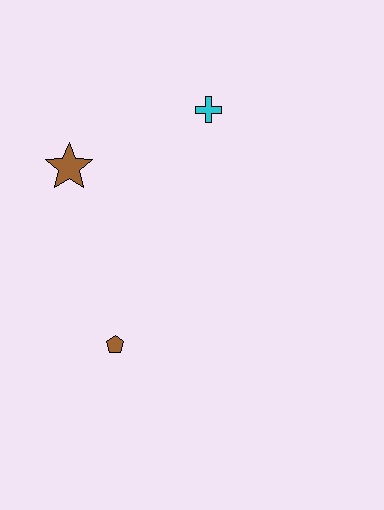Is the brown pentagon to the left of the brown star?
No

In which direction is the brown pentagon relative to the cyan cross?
The brown pentagon is below the cyan cross.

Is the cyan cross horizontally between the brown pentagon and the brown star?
No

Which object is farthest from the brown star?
The brown pentagon is farthest from the brown star.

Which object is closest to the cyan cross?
The brown star is closest to the cyan cross.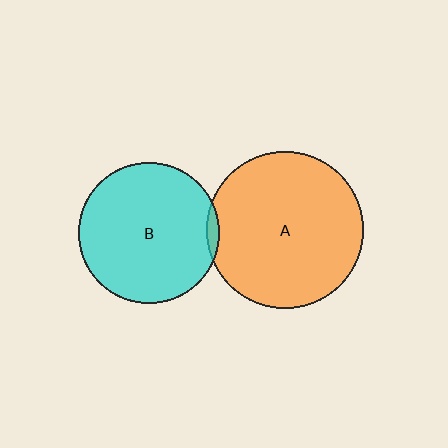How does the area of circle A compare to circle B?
Approximately 1.2 times.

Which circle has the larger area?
Circle A (orange).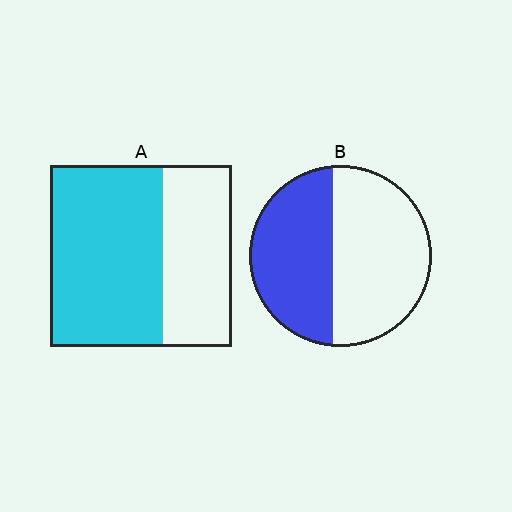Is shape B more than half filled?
No.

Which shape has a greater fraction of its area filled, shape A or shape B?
Shape A.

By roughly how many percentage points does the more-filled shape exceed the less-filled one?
By roughly 15 percentage points (A over B).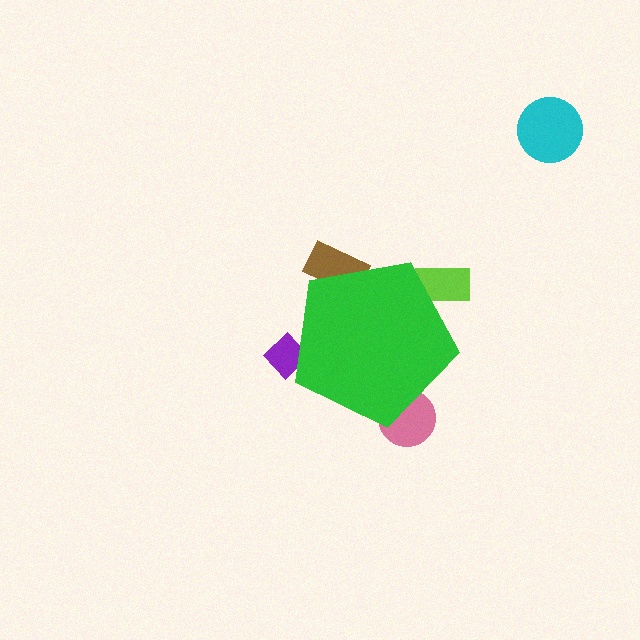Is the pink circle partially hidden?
Yes, the pink circle is partially hidden behind the green pentagon.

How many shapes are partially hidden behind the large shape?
4 shapes are partially hidden.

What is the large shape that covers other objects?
A green pentagon.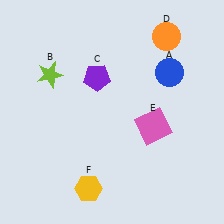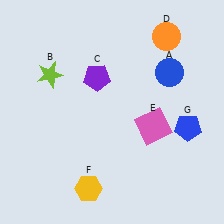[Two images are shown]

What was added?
A blue pentagon (G) was added in Image 2.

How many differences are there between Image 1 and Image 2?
There is 1 difference between the two images.